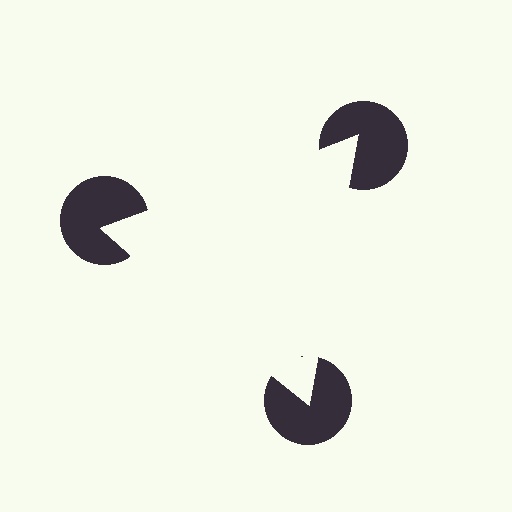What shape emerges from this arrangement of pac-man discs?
An illusory triangle — its edges are inferred from the aligned wedge cuts in the pac-man discs, not physically drawn.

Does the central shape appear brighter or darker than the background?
It typically appears slightly brighter than the background, even though no actual brightness change is drawn.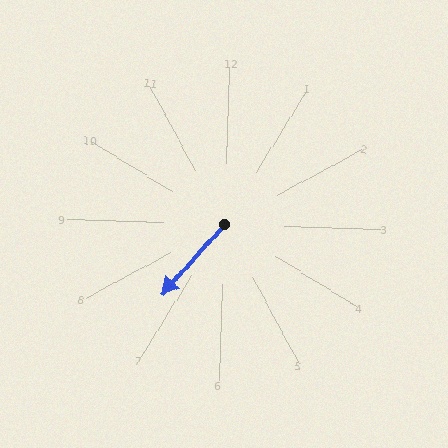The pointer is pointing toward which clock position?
Roughly 7 o'clock.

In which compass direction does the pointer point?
Southwest.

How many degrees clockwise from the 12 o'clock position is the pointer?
Approximately 220 degrees.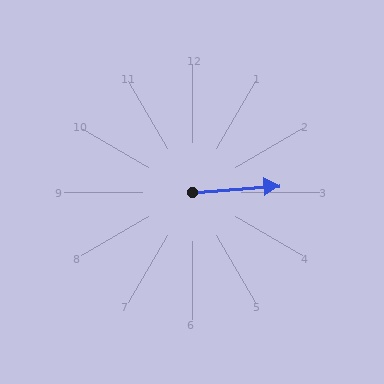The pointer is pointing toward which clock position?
Roughly 3 o'clock.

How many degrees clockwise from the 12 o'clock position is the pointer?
Approximately 86 degrees.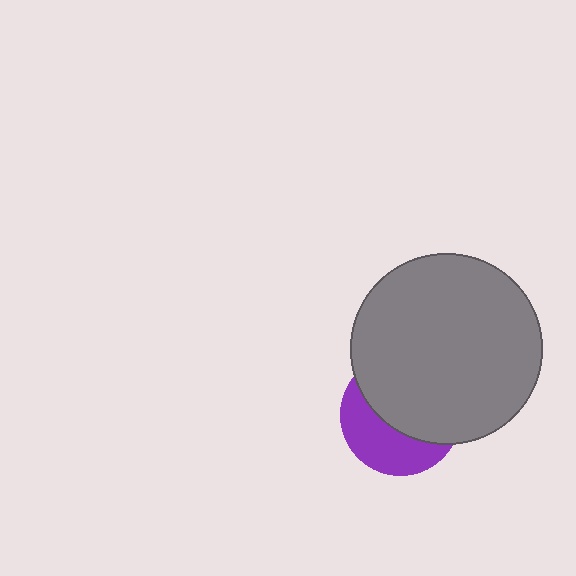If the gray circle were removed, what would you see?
You would see the complete purple circle.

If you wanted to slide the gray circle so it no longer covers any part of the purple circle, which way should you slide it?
Slide it up — that is the most direct way to separate the two shapes.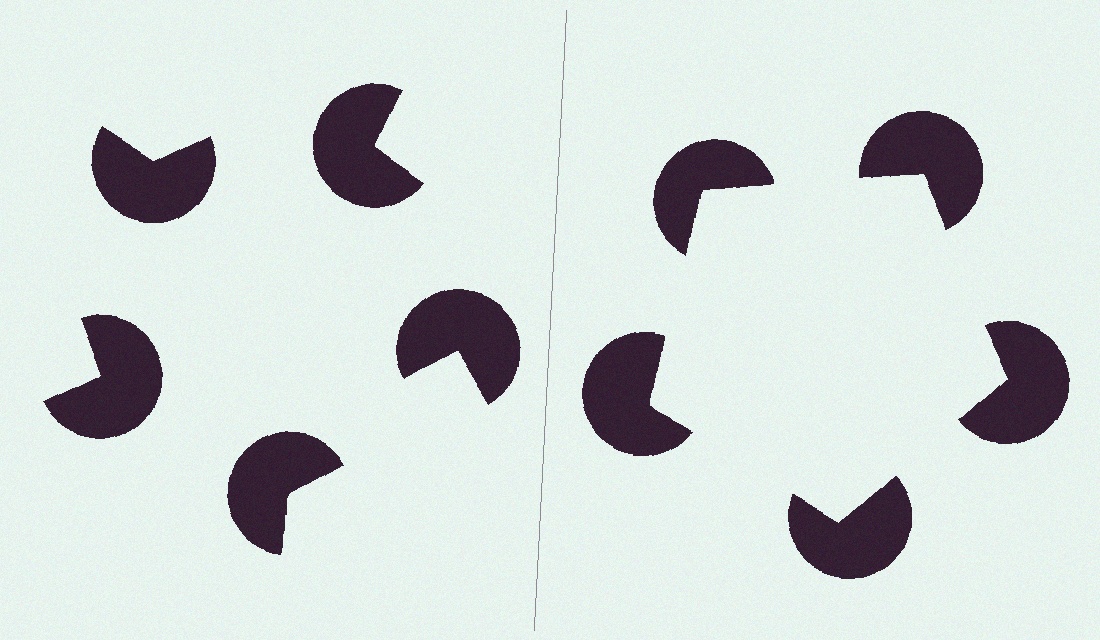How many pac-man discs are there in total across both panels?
10 — 5 on each side.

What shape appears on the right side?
An illusory pentagon.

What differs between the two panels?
The pac-man discs are positioned identically on both sides; only the wedge orientations differ. On the right they align to a pentagon; on the left they are misaligned.